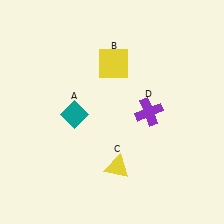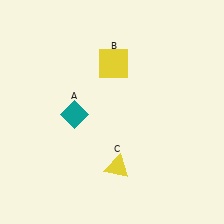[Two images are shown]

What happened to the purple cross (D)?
The purple cross (D) was removed in Image 2. It was in the bottom-right area of Image 1.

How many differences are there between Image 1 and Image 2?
There is 1 difference between the two images.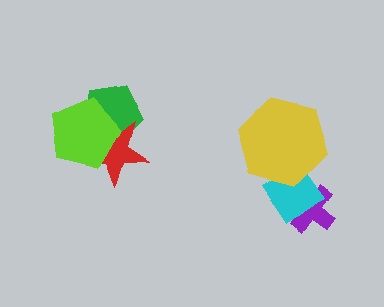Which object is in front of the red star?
The lime pentagon is in front of the red star.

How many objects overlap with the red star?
2 objects overlap with the red star.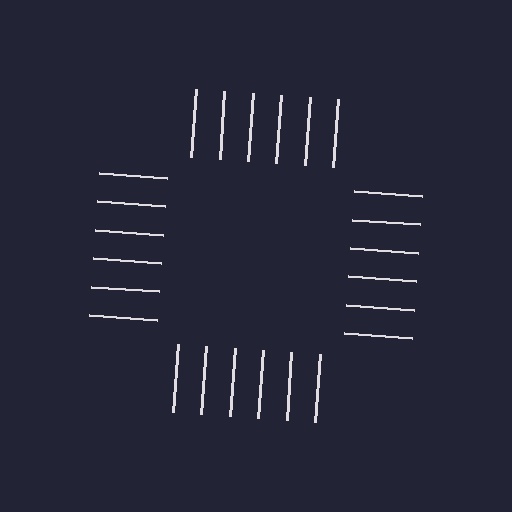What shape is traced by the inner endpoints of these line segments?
An illusory square — the line segments terminate on its edges but no continuous stroke is drawn.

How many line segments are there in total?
24 — 6 along each of the 4 edges.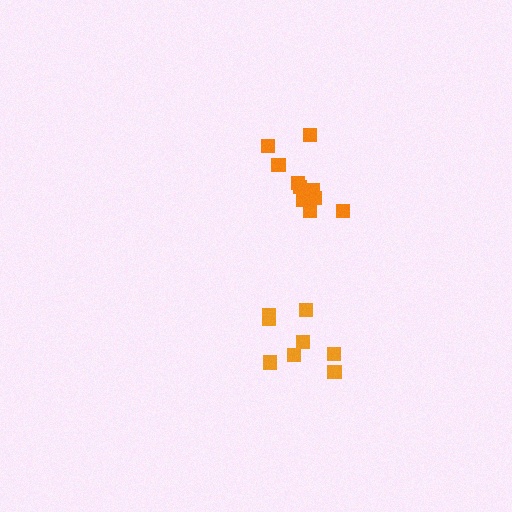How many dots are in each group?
Group 1: 10 dots, Group 2: 8 dots (18 total).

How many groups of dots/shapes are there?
There are 2 groups.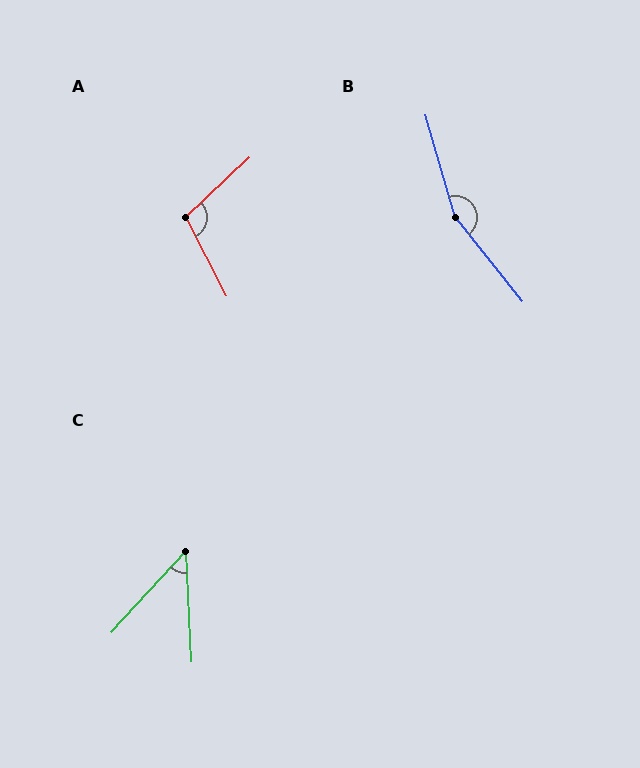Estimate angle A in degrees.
Approximately 106 degrees.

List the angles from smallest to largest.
C (45°), A (106°), B (157°).